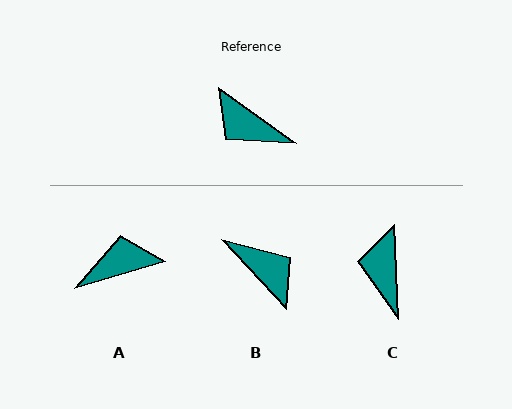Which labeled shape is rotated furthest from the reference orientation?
B, about 169 degrees away.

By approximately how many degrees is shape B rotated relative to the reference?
Approximately 169 degrees counter-clockwise.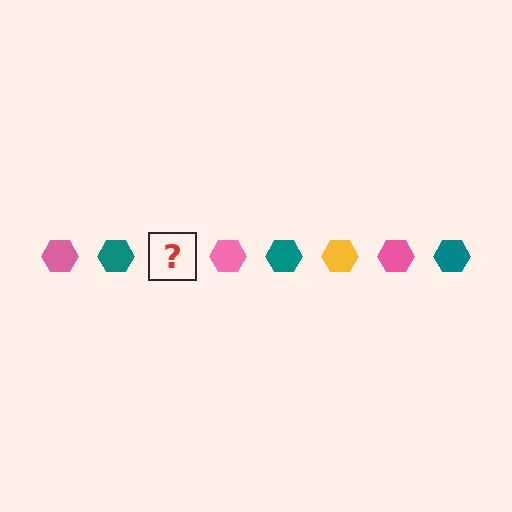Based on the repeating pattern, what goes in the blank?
The blank should be a yellow hexagon.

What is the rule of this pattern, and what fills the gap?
The rule is that the pattern cycles through pink, teal, yellow hexagons. The gap should be filled with a yellow hexagon.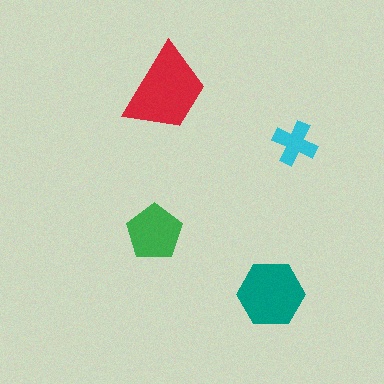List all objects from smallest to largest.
The cyan cross, the green pentagon, the teal hexagon, the red trapezoid.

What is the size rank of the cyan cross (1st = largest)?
4th.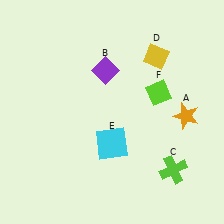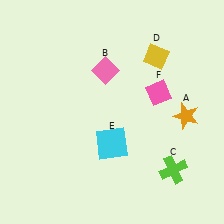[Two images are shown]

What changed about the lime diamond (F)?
In Image 1, F is lime. In Image 2, it changed to pink.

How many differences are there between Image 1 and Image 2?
There are 2 differences between the two images.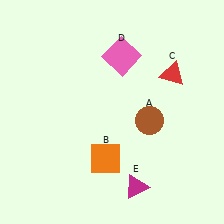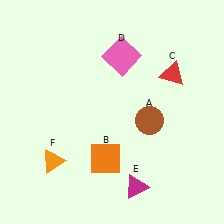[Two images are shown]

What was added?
An orange triangle (F) was added in Image 2.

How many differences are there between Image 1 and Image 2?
There is 1 difference between the two images.